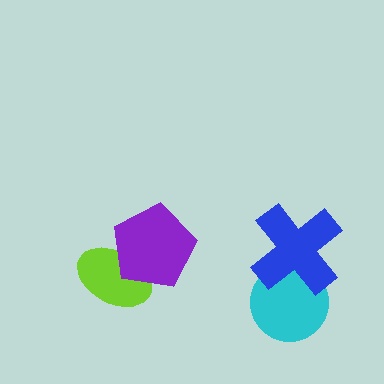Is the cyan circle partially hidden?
Yes, it is partially covered by another shape.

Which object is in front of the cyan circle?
The blue cross is in front of the cyan circle.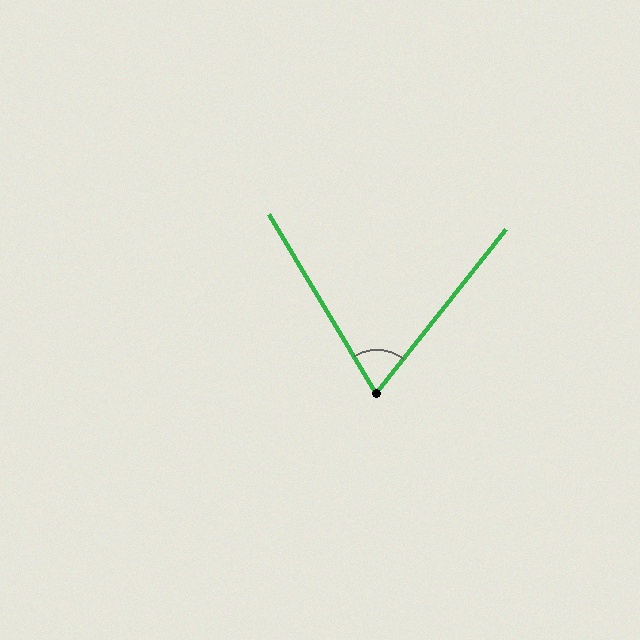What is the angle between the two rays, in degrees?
Approximately 69 degrees.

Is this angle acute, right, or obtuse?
It is acute.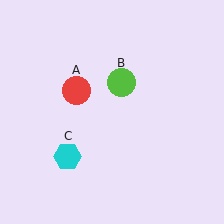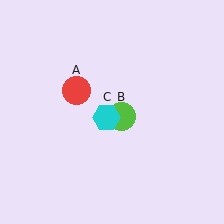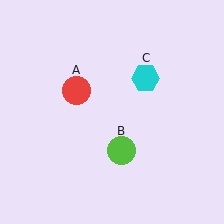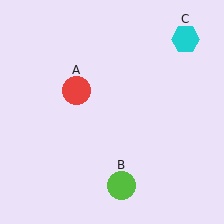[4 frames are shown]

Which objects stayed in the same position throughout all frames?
Red circle (object A) remained stationary.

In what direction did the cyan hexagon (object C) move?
The cyan hexagon (object C) moved up and to the right.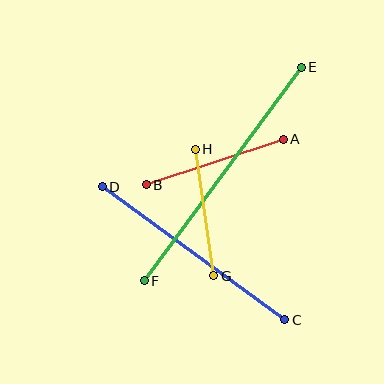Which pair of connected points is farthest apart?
Points E and F are farthest apart.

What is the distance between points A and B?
The distance is approximately 144 pixels.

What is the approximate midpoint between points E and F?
The midpoint is at approximately (223, 174) pixels.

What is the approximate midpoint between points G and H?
The midpoint is at approximately (204, 213) pixels.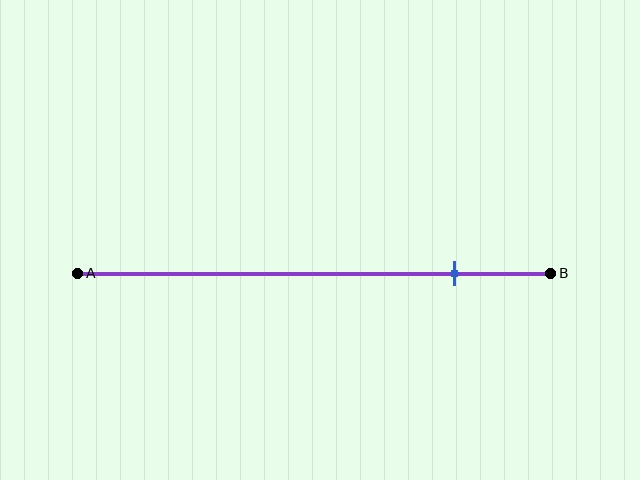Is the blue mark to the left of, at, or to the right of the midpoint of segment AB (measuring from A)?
The blue mark is to the right of the midpoint of segment AB.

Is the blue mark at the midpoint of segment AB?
No, the mark is at about 80% from A, not at the 50% midpoint.